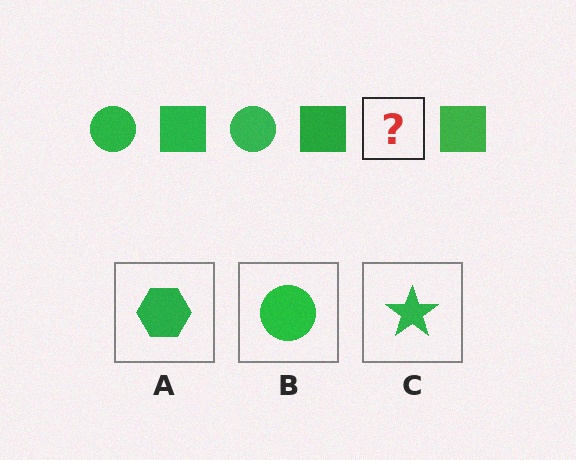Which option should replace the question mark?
Option B.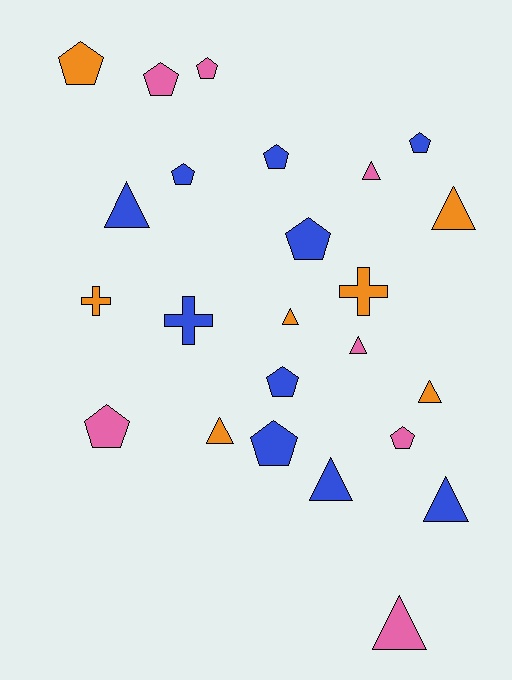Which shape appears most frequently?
Pentagon, with 11 objects.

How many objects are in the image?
There are 24 objects.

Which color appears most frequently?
Blue, with 10 objects.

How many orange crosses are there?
There are 2 orange crosses.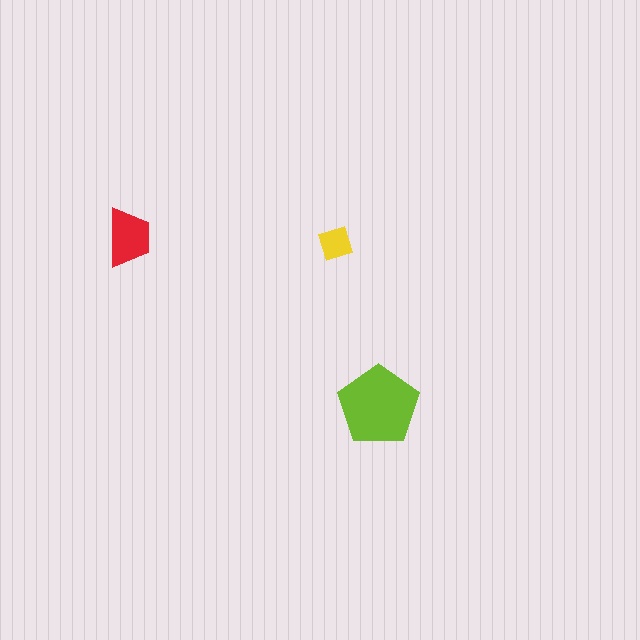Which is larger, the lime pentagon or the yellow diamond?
The lime pentagon.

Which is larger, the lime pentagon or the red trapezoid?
The lime pentagon.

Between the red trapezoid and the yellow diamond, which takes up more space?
The red trapezoid.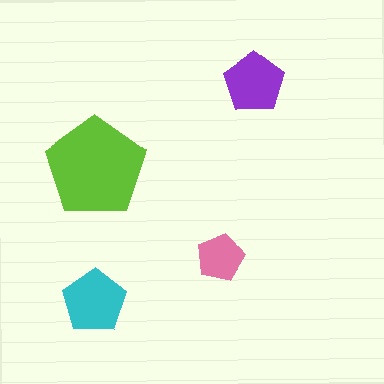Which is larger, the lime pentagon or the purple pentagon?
The lime one.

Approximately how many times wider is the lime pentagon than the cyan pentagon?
About 1.5 times wider.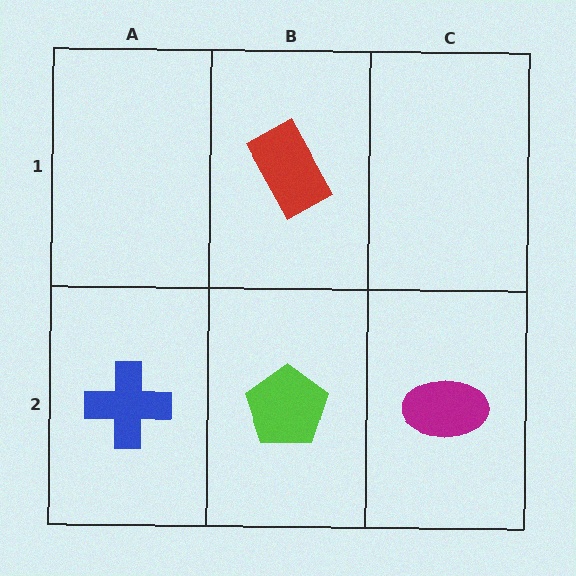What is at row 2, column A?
A blue cross.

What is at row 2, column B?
A lime pentagon.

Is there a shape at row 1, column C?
No, that cell is empty.